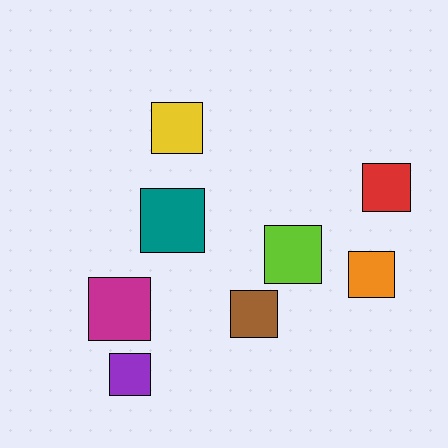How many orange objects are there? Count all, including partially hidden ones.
There is 1 orange object.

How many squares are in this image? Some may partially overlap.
There are 8 squares.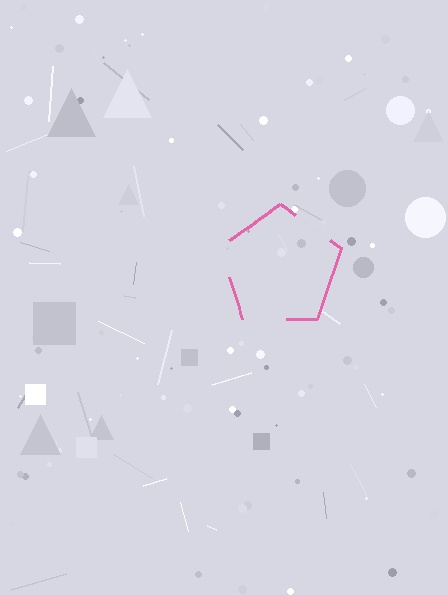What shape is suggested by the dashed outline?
The dashed outline suggests a pentagon.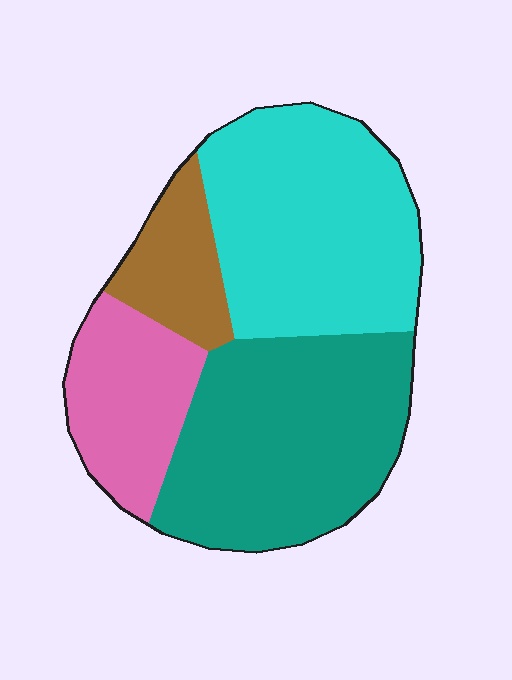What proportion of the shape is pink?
Pink takes up about one sixth (1/6) of the shape.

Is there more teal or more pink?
Teal.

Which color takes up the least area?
Brown, at roughly 10%.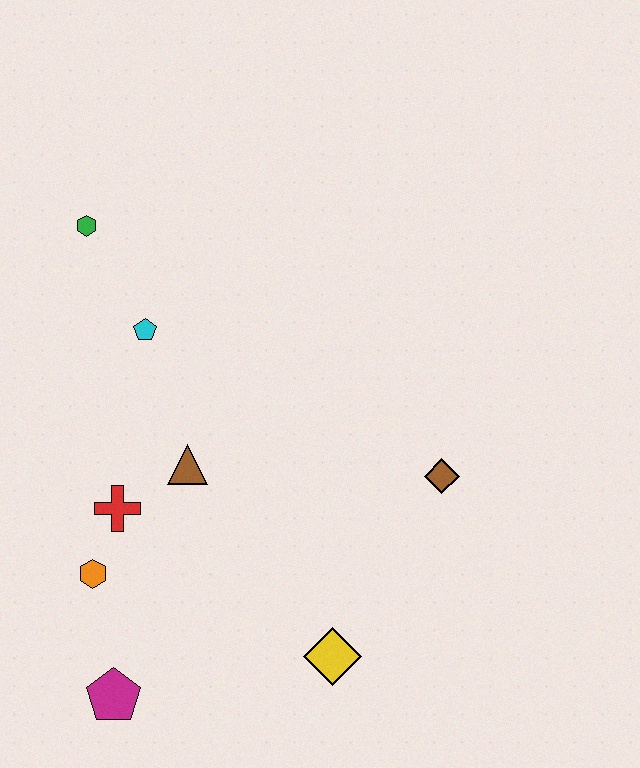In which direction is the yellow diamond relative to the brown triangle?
The yellow diamond is below the brown triangle.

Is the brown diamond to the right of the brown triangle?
Yes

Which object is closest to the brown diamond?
The yellow diamond is closest to the brown diamond.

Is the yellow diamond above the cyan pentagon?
No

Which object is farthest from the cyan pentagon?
The yellow diamond is farthest from the cyan pentagon.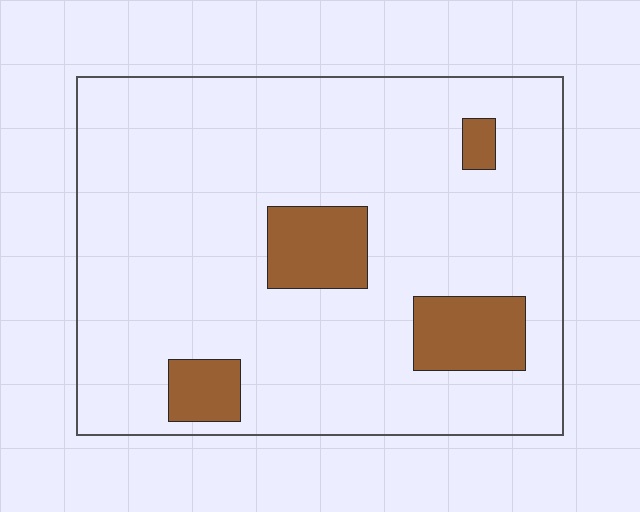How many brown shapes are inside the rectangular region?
4.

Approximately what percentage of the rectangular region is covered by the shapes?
Approximately 15%.